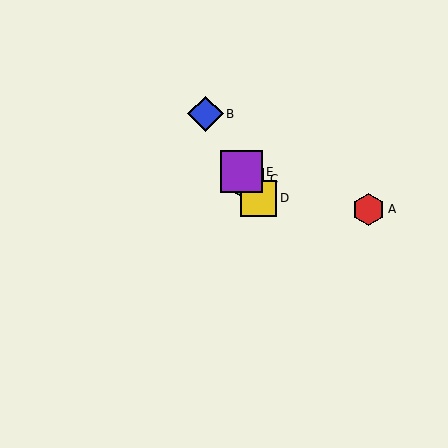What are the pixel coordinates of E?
Object E is at (242, 172).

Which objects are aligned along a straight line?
Objects B, C, D, E are aligned along a straight line.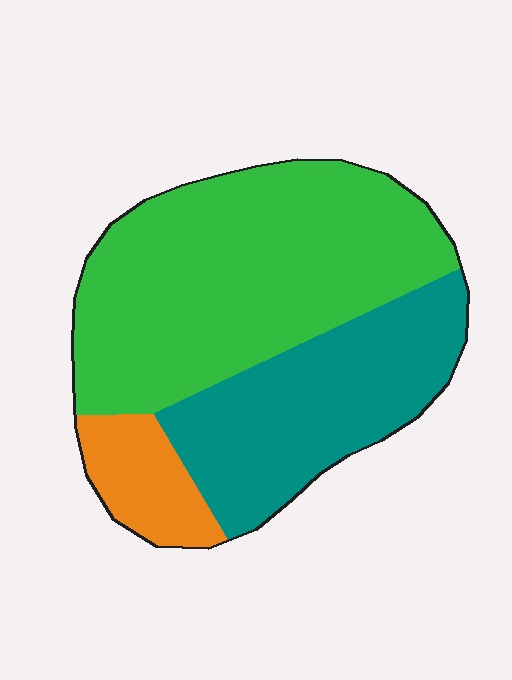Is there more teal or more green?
Green.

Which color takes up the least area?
Orange, at roughly 10%.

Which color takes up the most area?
Green, at roughly 55%.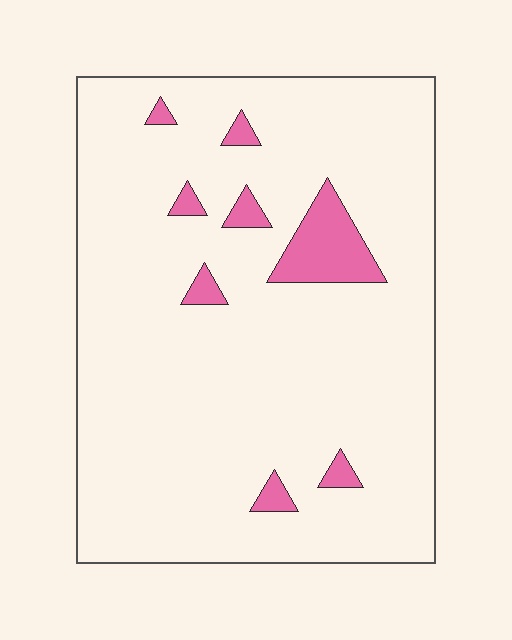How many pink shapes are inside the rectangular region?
8.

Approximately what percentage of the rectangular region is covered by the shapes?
Approximately 5%.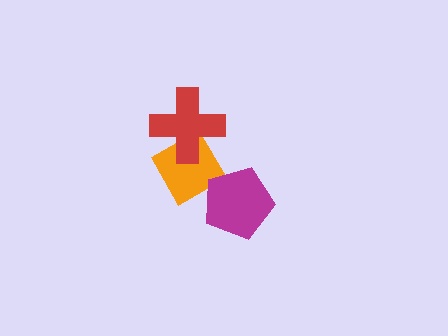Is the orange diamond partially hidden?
Yes, it is partially covered by another shape.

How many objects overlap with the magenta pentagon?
1 object overlaps with the magenta pentagon.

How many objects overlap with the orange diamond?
2 objects overlap with the orange diamond.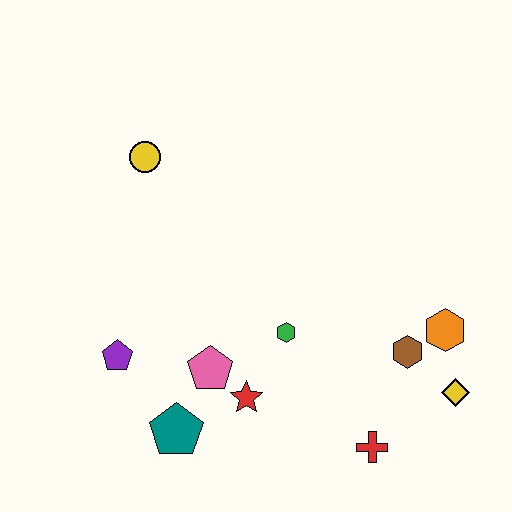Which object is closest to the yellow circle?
The purple pentagon is closest to the yellow circle.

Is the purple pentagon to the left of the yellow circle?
Yes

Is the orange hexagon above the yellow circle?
No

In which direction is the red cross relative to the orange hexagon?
The red cross is below the orange hexagon.